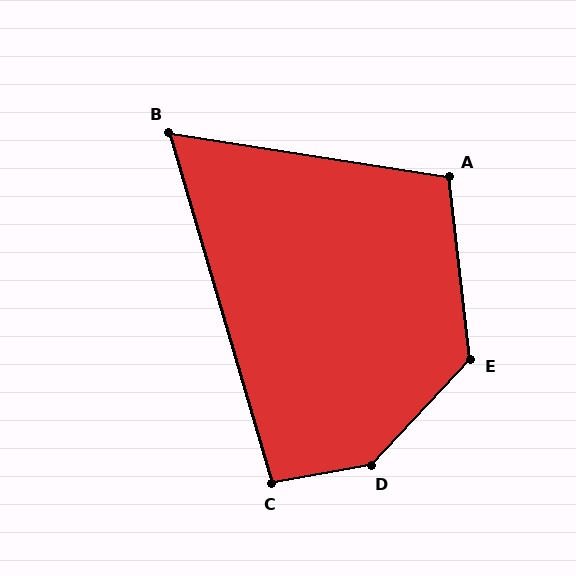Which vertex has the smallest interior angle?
B, at approximately 65 degrees.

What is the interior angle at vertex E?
Approximately 130 degrees (obtuse).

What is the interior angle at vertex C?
Approximately 96 degrees (obtuse).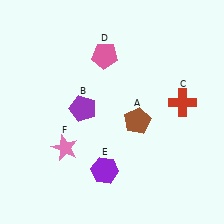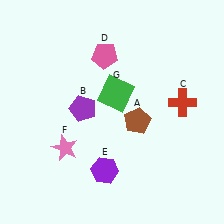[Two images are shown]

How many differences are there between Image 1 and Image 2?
There is 1 difference between the two images.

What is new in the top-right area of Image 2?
A green square (G) was added in the top-right area of Image 2.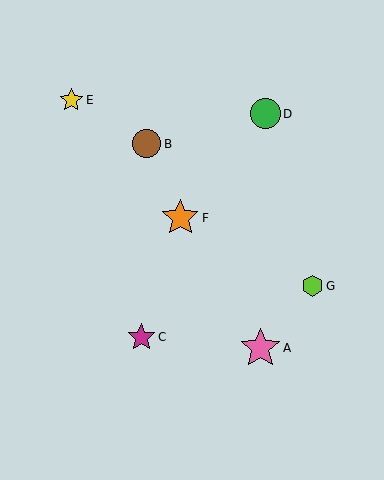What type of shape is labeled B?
Shape B is a brown circle.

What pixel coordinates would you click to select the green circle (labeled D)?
Click at (265, 114) to select the green circle D.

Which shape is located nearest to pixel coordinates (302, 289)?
The lime hexagon (labeled G) at (313, 286) is nearest to that location.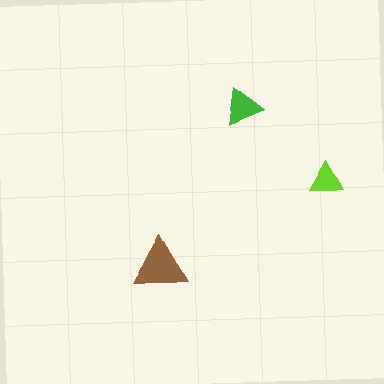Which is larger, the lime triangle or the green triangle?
The green one.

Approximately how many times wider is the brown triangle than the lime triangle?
About 1.5 times wider.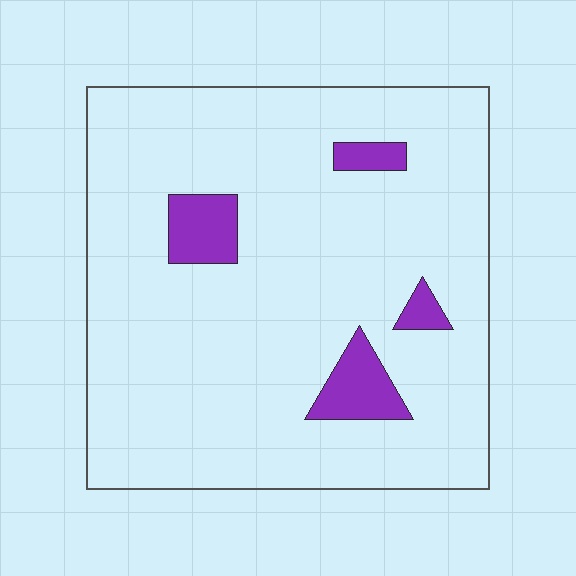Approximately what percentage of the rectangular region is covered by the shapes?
Approximately 10%.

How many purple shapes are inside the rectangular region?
4.